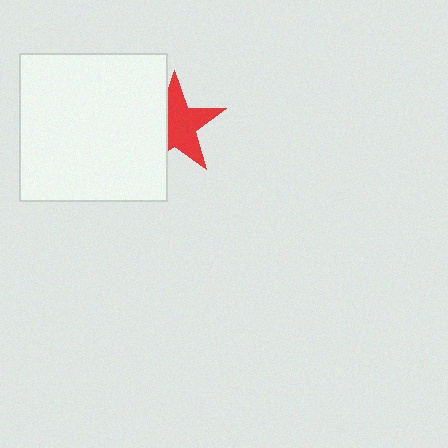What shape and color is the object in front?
The object in front is a white square.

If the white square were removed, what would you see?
You would see the complete red star.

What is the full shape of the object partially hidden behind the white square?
The partially hidden object is a red star.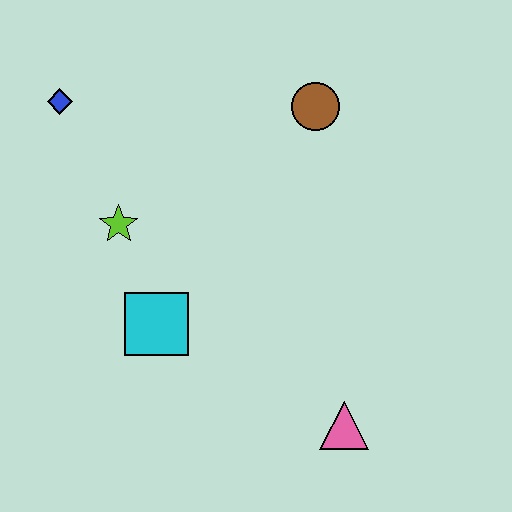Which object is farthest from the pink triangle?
The blue diamond is farthest from the pink triangle.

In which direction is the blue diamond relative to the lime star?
The blue diamond is above the lime star.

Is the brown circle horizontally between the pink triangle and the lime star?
Yes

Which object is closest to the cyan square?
The lime star is closest to the cyan square.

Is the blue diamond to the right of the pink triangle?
No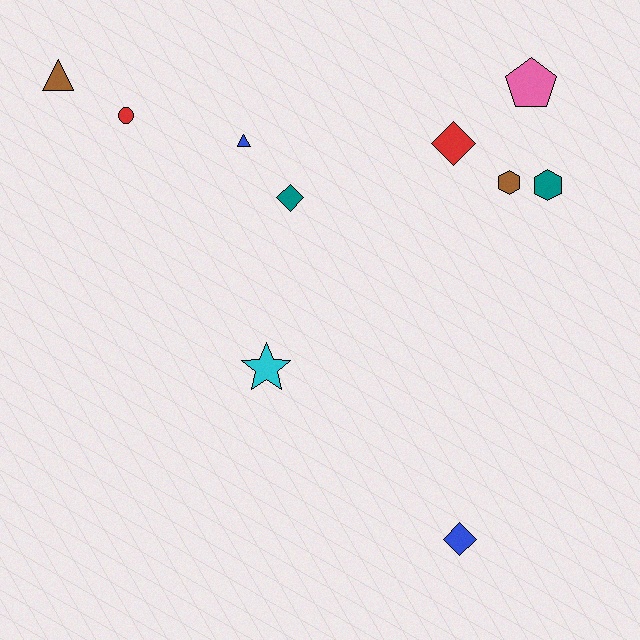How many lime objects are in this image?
There are no lime objects.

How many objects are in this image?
There are 10 objects.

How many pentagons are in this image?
There is 1 pentagon.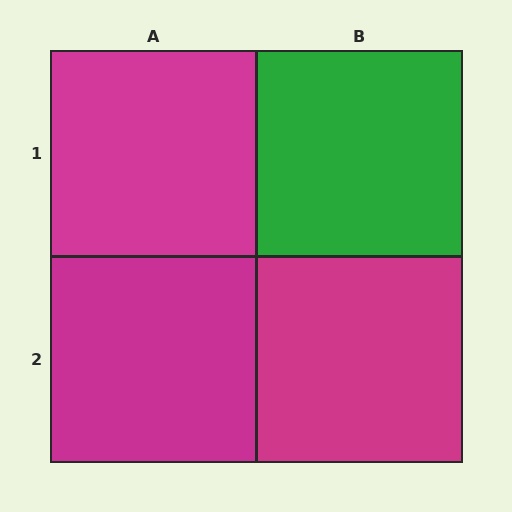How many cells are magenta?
3 cells are magenta.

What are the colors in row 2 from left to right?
Magenta, magenta.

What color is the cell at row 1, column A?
Magenta.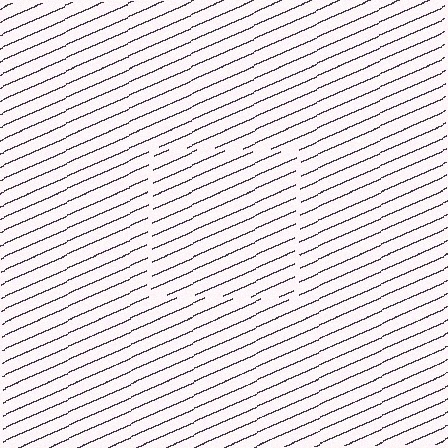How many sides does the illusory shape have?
4 sides — the line-ends trace a square.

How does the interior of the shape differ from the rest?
The interior of the shape contains the same grating, shifted by half a period — the contour is defined by the phase discontinuity where line-ends from the inner and outer gratings abut.